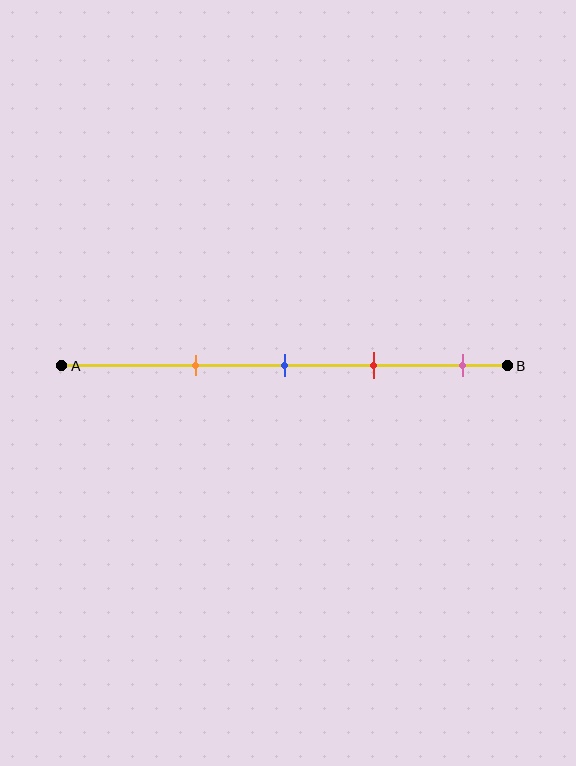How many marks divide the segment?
There are 4 marks dividing the segment.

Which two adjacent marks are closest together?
The blue and red marks are the closest adjacent pair.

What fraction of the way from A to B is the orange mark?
The orange mark is approximately 30% (0.3) of the way from A to B.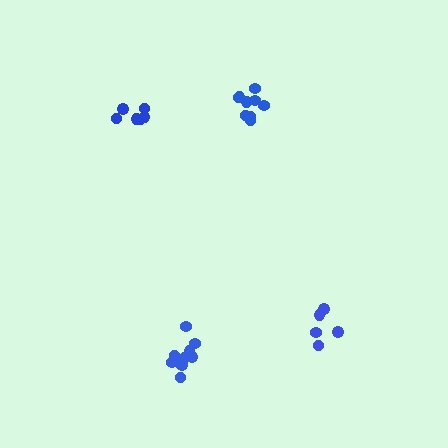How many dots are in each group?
Group 1: 9 dots, Group 2: 6 dots, Group 3: 11 dots, Group 4: 5 dots (31 total).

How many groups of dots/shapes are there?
There are 4 groups.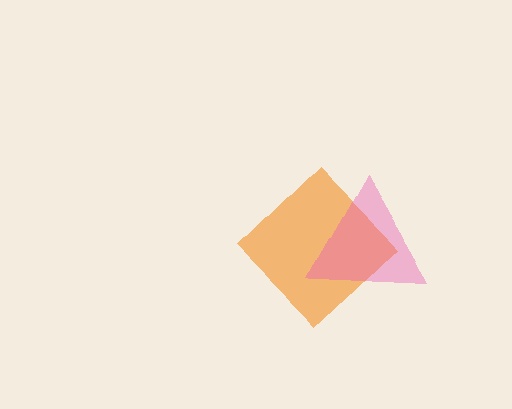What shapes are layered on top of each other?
The layered shapes are: an orange diamond, a pink triangle.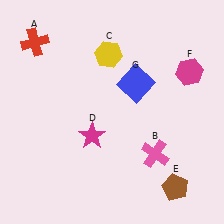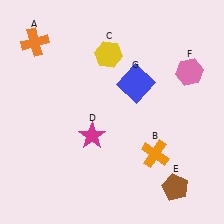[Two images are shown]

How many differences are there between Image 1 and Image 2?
There are 3 differences between the two images.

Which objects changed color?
A changed from red to orange. B changed from pink to orange. F changed from magenta to pink.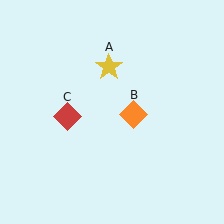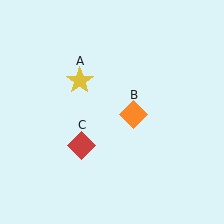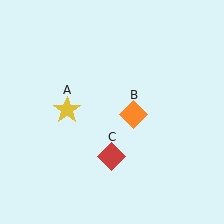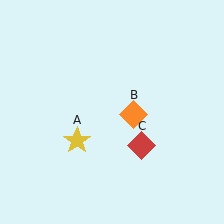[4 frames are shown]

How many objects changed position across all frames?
2 objects changed position: yellow star (object A), red diamond (object C).